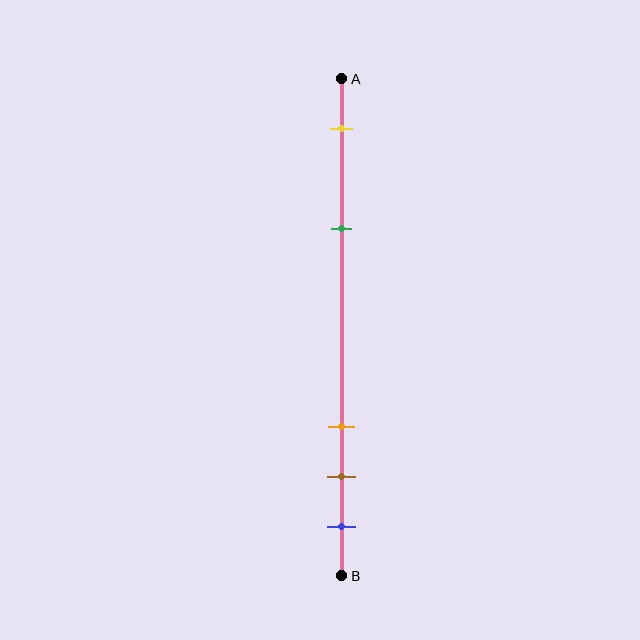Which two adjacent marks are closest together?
The brown and blue marks are the closest adjacent pair.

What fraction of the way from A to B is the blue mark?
The blue mark is approximately 90% (0.9) of the way from A to B.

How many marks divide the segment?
There are 5 marks dividing the segment.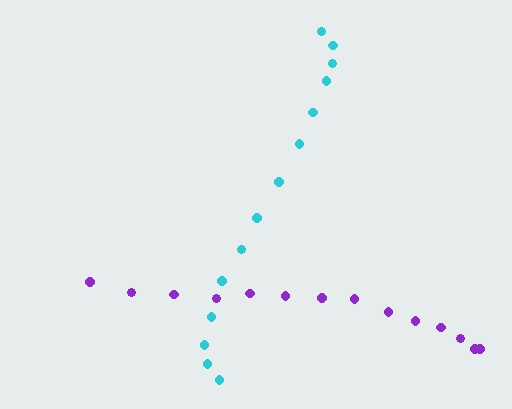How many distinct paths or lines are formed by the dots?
There are 2 distinct paths.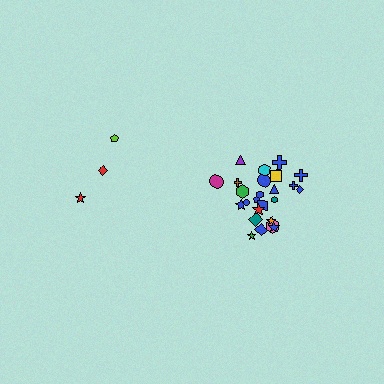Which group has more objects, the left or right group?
The right group.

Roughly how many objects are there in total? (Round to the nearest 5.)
Roughly 30 objects in total.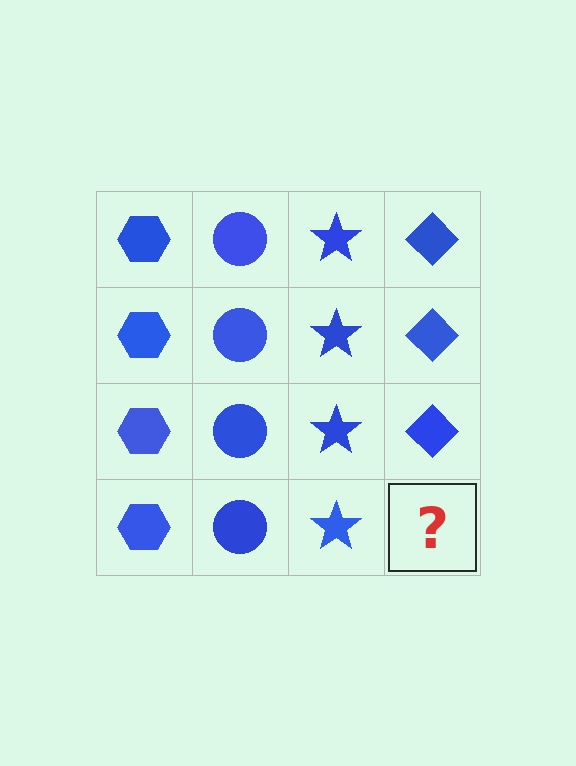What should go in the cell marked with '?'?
The missing cell should contain a blue diamond.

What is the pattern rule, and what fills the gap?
The rule is that each column has a consistent shape. The gap should be filled with a blue diamond.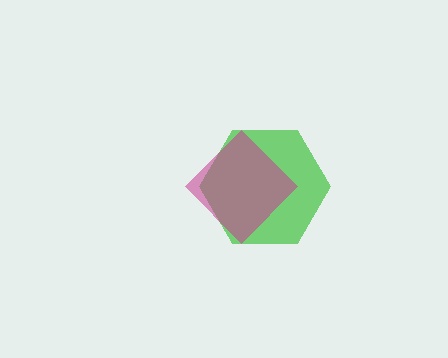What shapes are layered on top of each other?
The layered shapes are: a green hexagon, a magenta diamond.